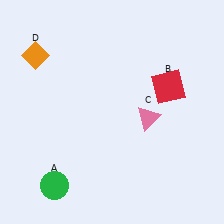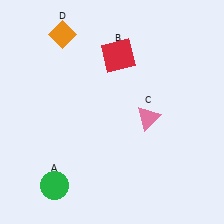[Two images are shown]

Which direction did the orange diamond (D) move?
The orange diamond (D) moved right.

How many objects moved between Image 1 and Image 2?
2 objects moved between the two images.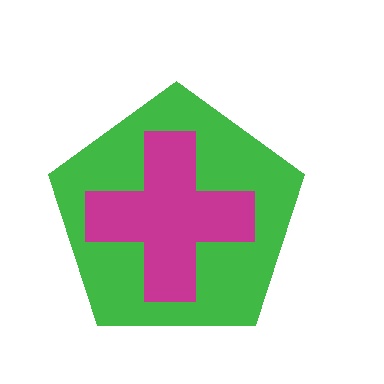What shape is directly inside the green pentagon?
The magenta cross.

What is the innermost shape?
The magenta cross.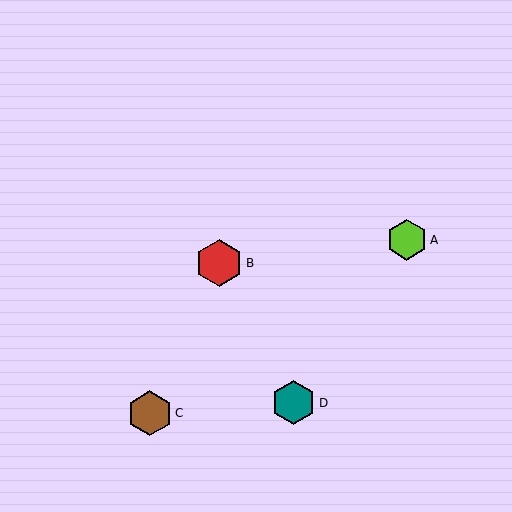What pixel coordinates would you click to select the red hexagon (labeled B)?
Click at (219, 263) to select the red hexagon B.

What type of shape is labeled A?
Shape A is a lime hexagon.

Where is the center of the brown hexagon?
The center of the brown hexagon is at (150, 413).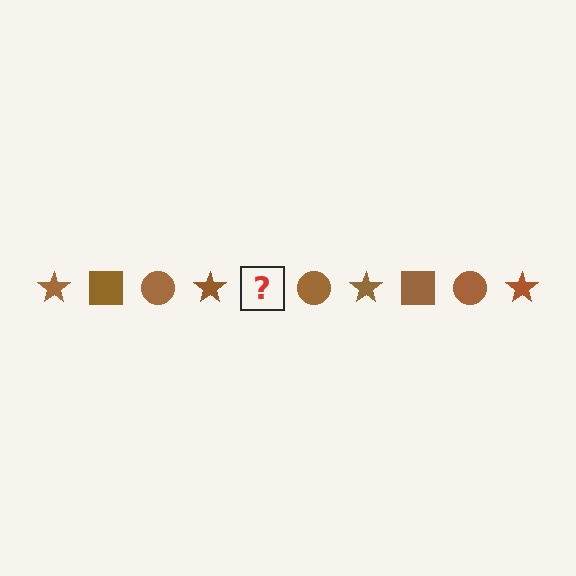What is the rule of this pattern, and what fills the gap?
The rule is that the pattern cycles through star, square, circle shapes in brown. The gap should be filled with a brown square.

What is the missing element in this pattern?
The missing element is a brown square.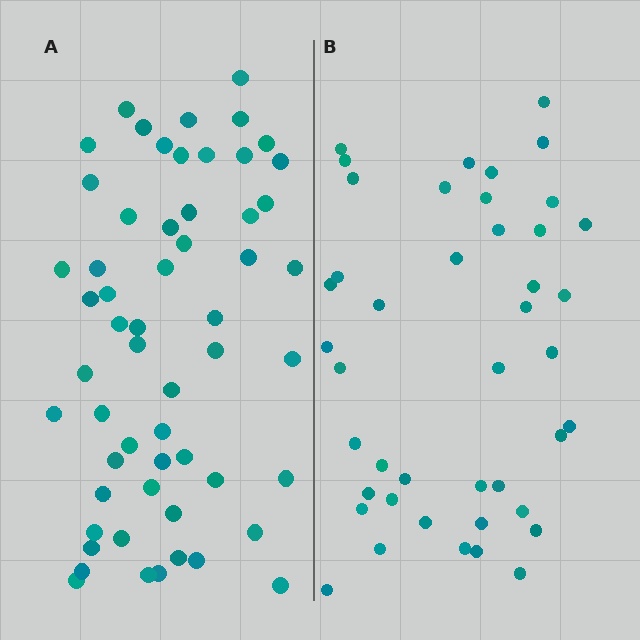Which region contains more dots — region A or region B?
Region A (the left region) has more dots.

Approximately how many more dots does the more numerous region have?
Region A has approximately 15 more dots than region B.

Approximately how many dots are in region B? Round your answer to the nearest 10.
About 40 dots. (The exact count is 43, which rounds to 40.)